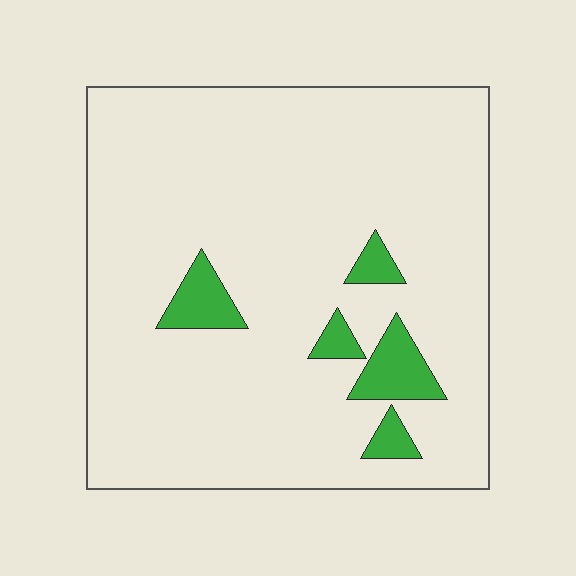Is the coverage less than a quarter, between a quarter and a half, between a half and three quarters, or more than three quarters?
Less than a quarter.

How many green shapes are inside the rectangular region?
5.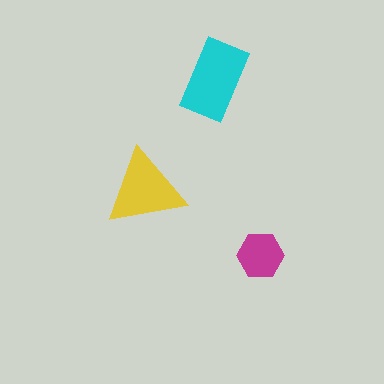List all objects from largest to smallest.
The cyan rectangle, the yellow triangle, the magenta hexagon.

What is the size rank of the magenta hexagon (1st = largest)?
3rd.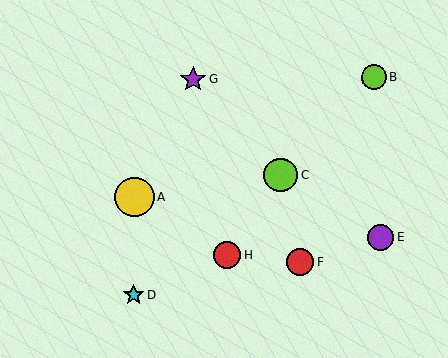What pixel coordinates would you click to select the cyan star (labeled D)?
Click at (134, 295) to select the cyan star D.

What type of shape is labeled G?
Shape G is a purple star.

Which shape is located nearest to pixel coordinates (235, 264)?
The red circle (labeled H) at (228, 255) is nearest to that location.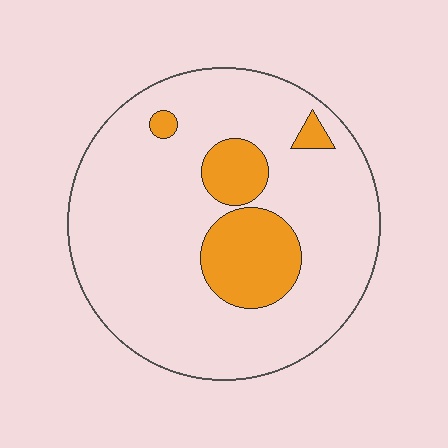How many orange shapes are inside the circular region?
4.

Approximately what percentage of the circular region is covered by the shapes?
Approximately 15%.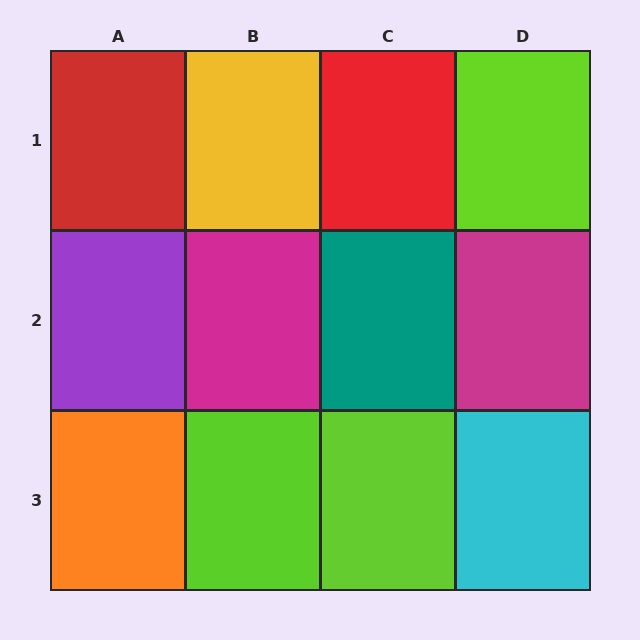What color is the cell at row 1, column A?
Red.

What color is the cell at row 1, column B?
Yellow.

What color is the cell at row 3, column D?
Cyan.